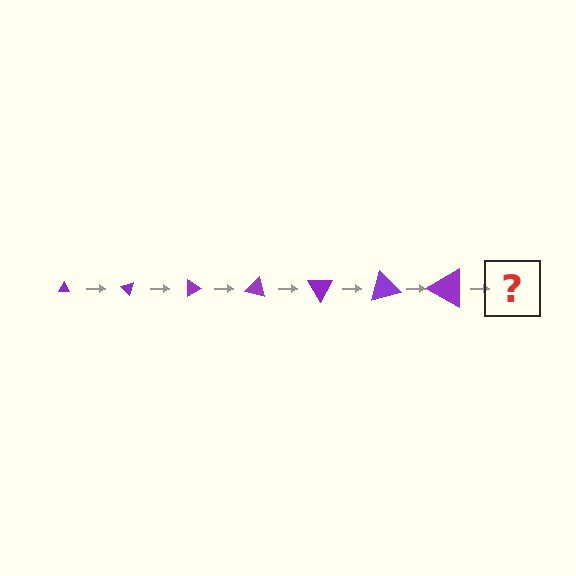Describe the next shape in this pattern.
It should be a triangle, larger than the previous one and rotated 315 degrees from the start.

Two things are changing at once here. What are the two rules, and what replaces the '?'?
The two rules are that the triangle grows larger each step and it rotates 45 degrees each step. The '?' should be a triangle, larger than the previous one and rotated 315 degrees from the start.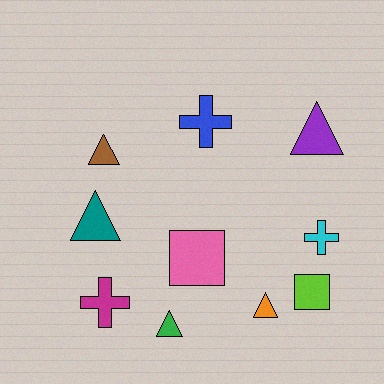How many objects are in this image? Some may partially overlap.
There are 10 objects.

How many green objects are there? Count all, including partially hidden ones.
There is 1 green object.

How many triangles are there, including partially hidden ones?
There are 5 triangles.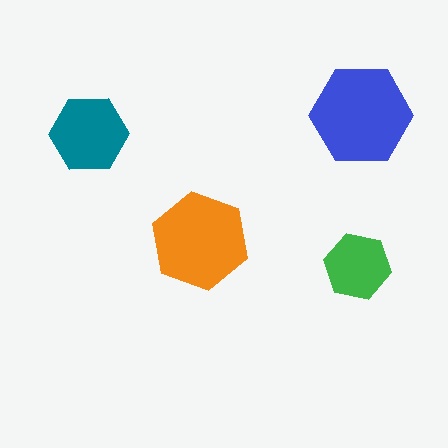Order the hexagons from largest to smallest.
the blue one, the orange one, the teal one, the green one.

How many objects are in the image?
There are 4 objects in the image.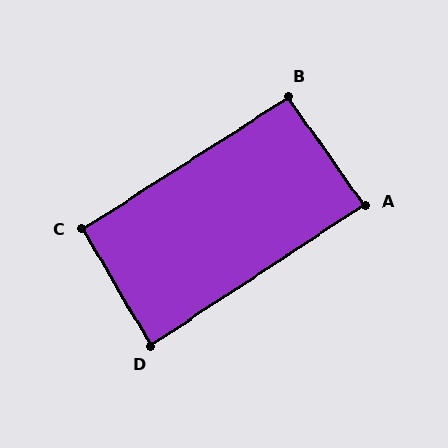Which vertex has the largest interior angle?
B, at approximately 93 degrees.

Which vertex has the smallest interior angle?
D, at approximately 87 degrees.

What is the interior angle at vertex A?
Approximately 88 degrees (approximately right).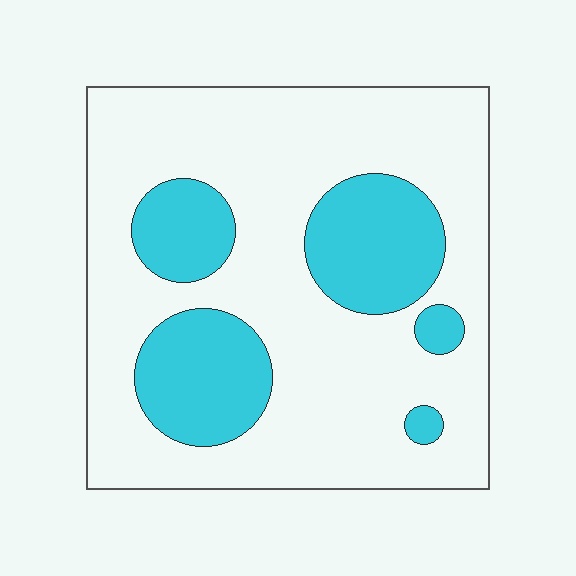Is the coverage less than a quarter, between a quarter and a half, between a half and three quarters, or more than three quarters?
Between a quarter and a half.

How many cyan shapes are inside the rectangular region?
5.